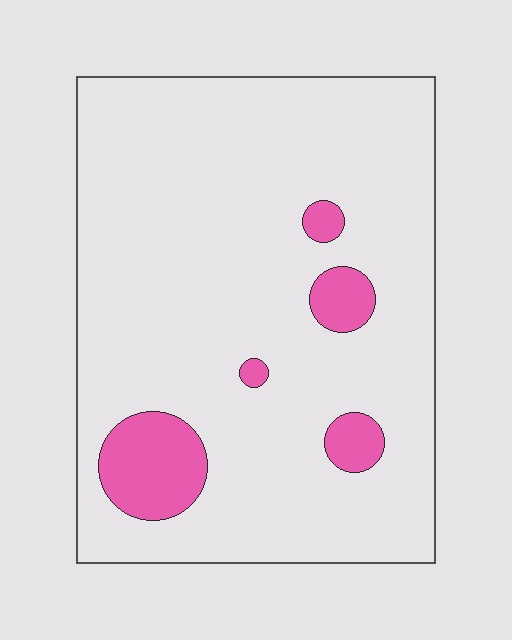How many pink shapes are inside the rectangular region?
5.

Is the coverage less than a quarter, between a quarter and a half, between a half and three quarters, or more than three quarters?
Less than a quarter.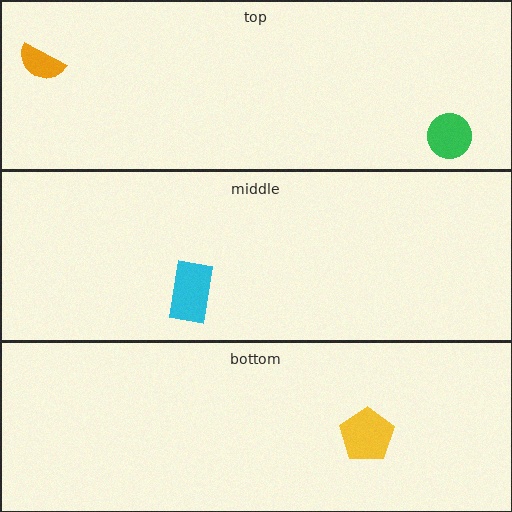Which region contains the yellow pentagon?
The bottom region.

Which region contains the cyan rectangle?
The middle region.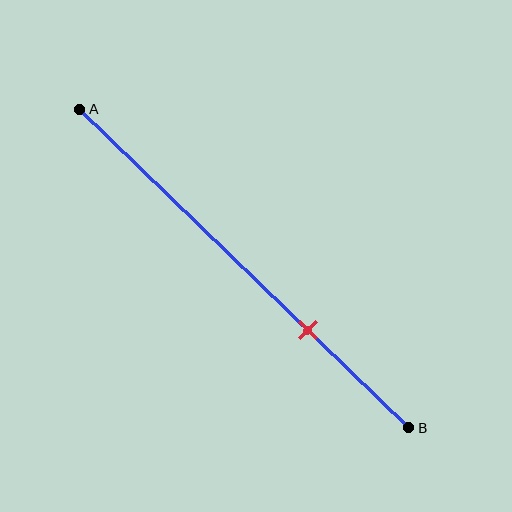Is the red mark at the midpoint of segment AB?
No, the mark is at about 70% from A, not at the 50% midpoint.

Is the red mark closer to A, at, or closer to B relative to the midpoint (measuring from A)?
The red mark is closer to point B than the midpoint of segment AB.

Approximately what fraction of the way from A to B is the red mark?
The red mark is approximately 70% of the way from A to B.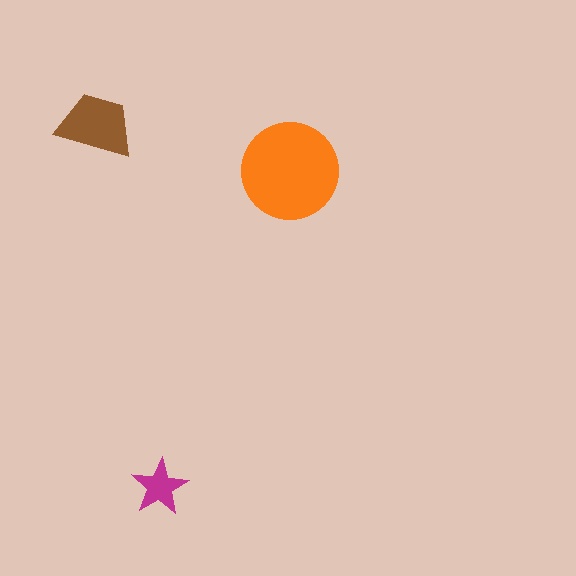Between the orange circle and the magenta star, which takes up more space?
The orange circle.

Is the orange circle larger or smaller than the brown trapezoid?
Larger.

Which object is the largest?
The orange circle.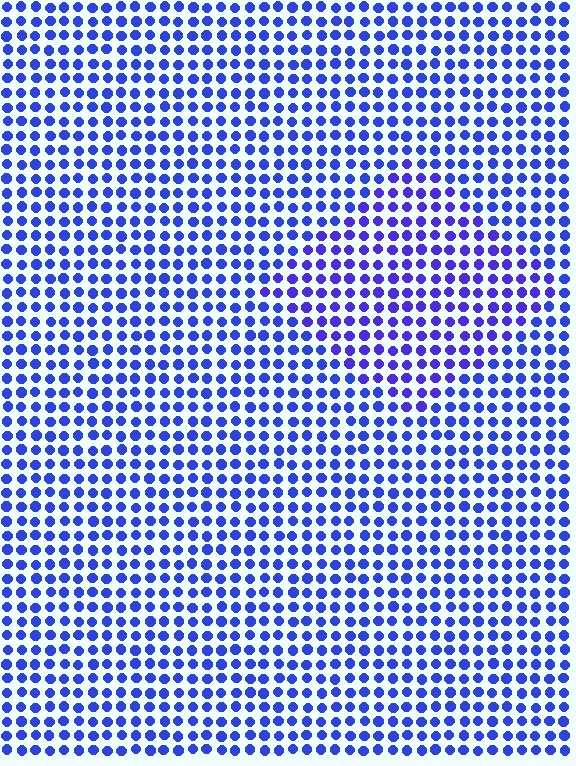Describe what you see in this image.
The image is filled with small blue elements in a uniform arrangement. A diamond-shaped region is visible where the elements are tinted to a slightly different hue, forming a subtle color boundary.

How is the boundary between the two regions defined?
The boundary is defined purely by a slight shift in hue (about 19 degrees). Spacing, size, and orientation are identical on both sides.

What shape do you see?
I see a diamond.